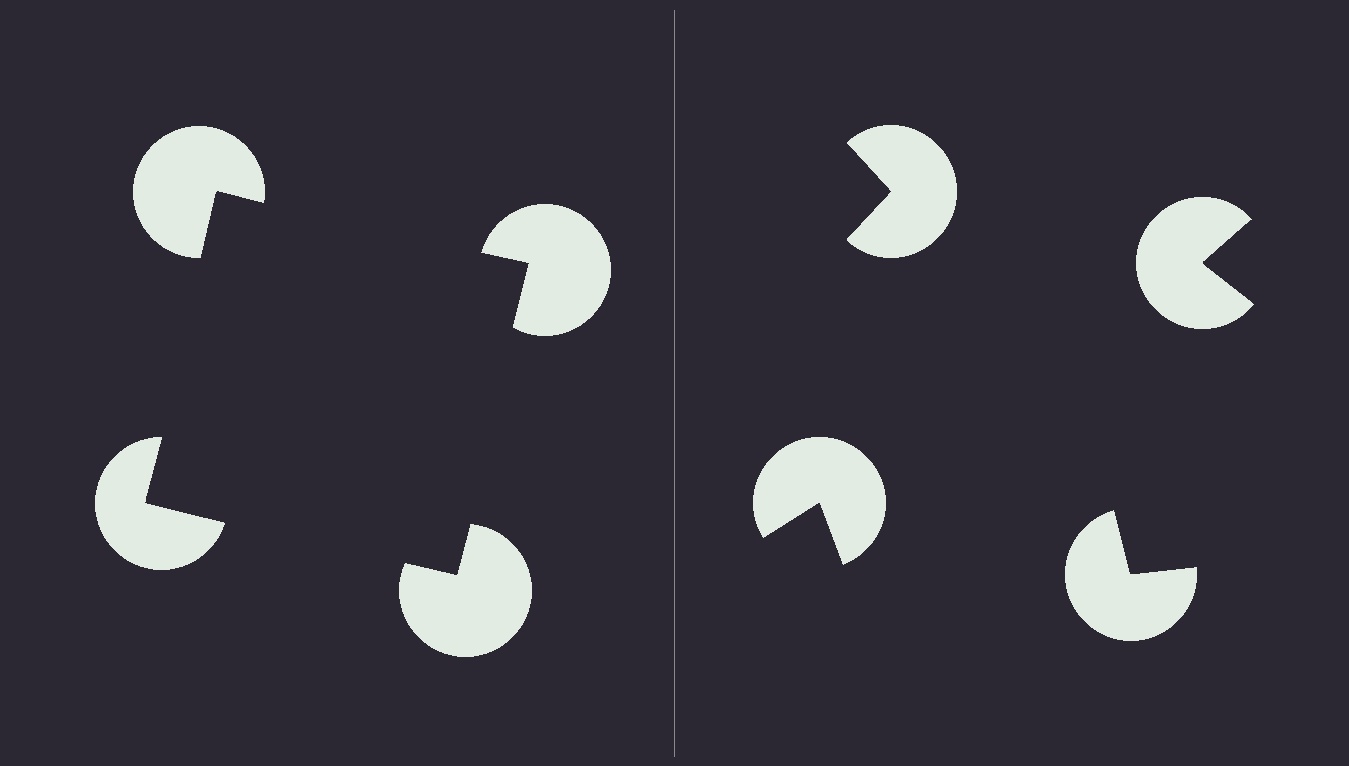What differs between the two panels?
The pac-man discs are positioned identically on both sides; only the wedge orientations differ. On the left they align to a square; on the right they are misaligned.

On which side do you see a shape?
An illusory square appears on the left side. On the right side the wedge cuts are rotated, so no coherent shape forms.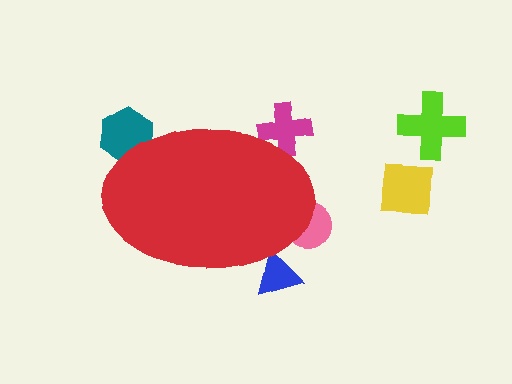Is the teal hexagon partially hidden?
Yes, the teal hexagon is partially hidden behind the red ellipse.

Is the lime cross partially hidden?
No, the lime cross is fully visible.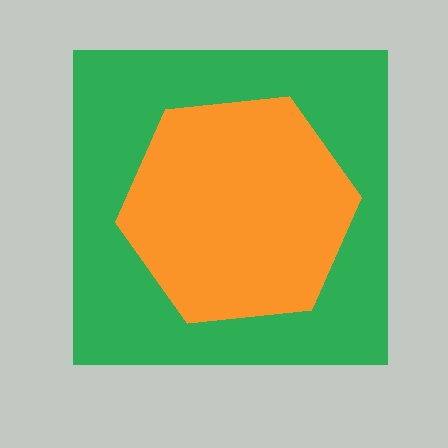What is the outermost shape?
The green square.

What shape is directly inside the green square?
The orange hexagon.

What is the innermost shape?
The orange hexagon.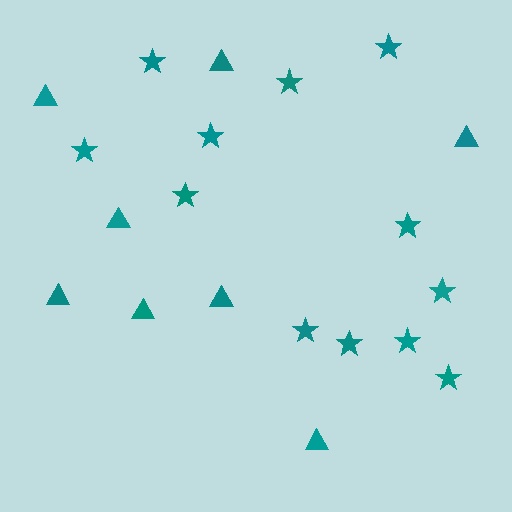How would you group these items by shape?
There are 2 groups: one group of stars (12) and one group of triangles (8).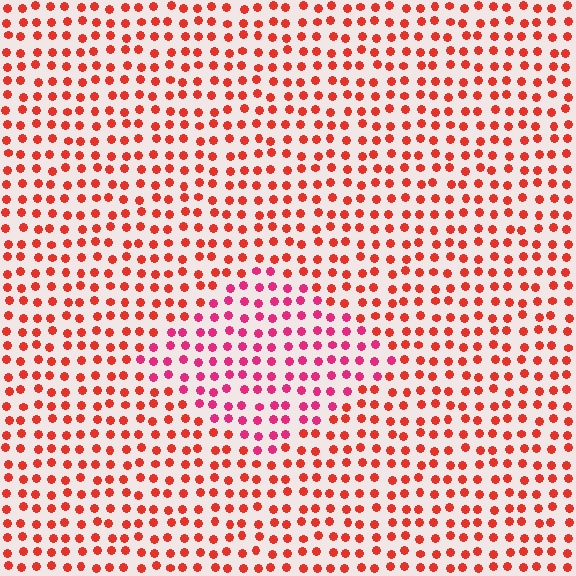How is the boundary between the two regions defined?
The boundary is defined purely by a slight shift in hue (about 31 degrees). Spacing, size, and orientation are identical on both sides.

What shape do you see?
I see a diamond.